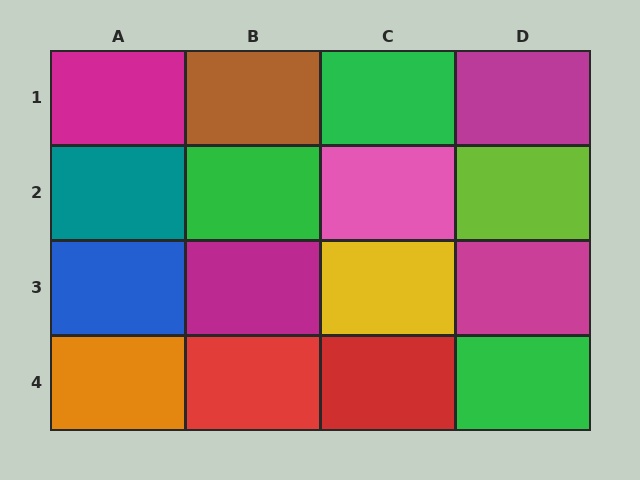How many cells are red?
2 cells are red.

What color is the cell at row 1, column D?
Magenta.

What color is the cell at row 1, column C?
Green.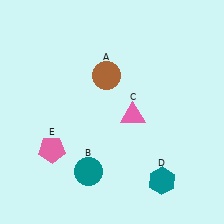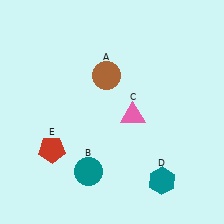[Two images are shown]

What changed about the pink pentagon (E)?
In Image 1, E is pink. In Image 2, it changed to red.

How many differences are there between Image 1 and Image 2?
There is 1 difference between the two images.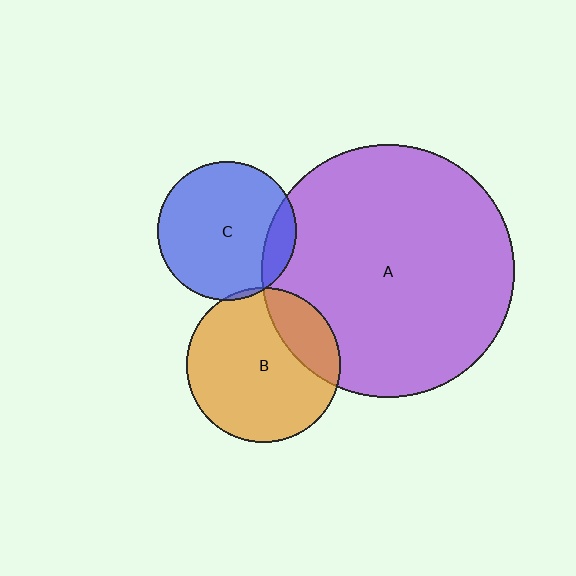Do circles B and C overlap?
Yes.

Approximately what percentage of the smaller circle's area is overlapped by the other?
Approximately 5%.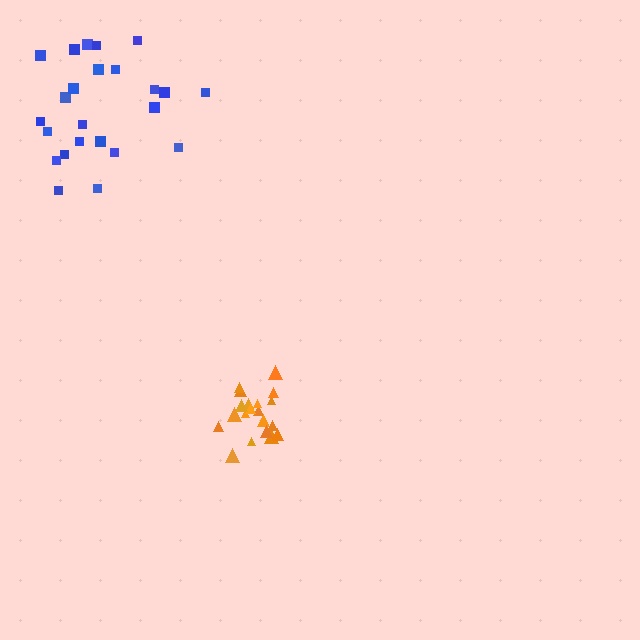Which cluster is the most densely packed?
Orange.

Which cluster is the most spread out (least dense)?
Blue.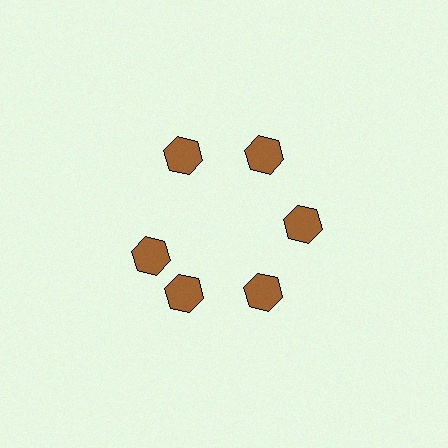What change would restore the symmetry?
The symmetry would be restored by rotating it back into even spacing with its neighbors so that all 6 hexagons sit at equal angles and equal distance from the center.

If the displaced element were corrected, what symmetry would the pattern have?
It would have 6-fold rotational symmetry — the pattern would map onto itself every 60 degrees.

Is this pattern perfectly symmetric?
No. The 6 brown hexagons are arranged in a ring, but one element near the 9 o'clock position is rotated out of alignment along the ring, breaking the 6-fold rotational symmetry.